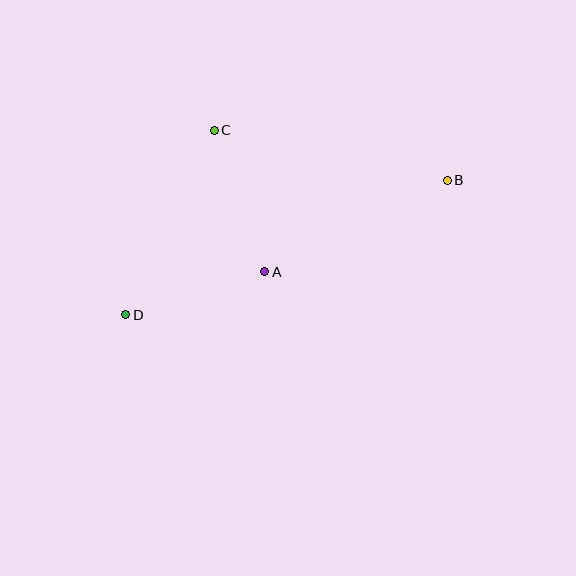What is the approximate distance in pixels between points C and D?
The distance between C and D is approximately 204 pixels.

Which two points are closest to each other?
Points A and D are closest to each other.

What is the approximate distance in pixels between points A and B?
The distance between A and B is approximately 204 pixels.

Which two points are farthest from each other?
Points B and D are farthest from each other.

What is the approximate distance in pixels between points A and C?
The distance between A and C is approximately 150 pixels.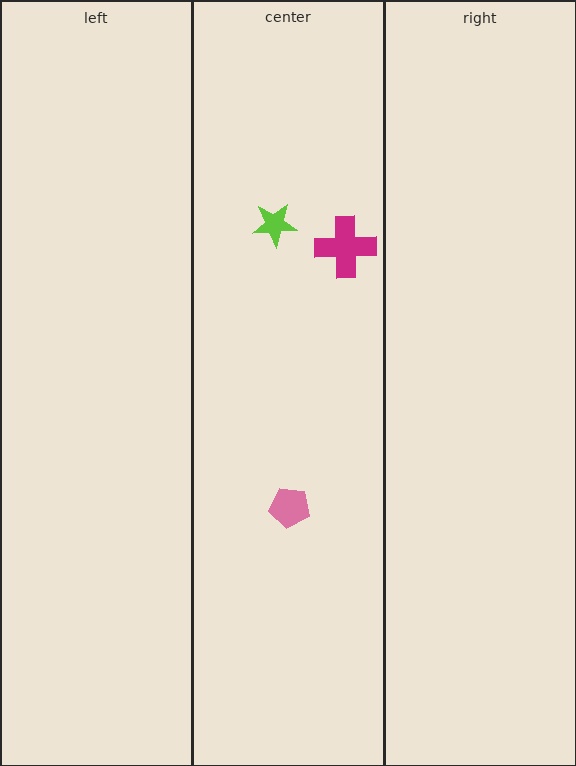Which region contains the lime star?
The center region.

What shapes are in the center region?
The pink pentagon, the magenta cross, the lime star.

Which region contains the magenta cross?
The center region.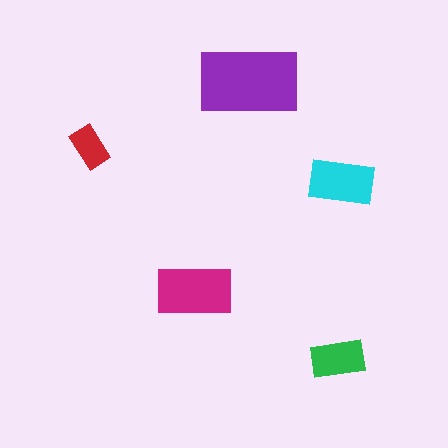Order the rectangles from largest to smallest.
the purple one, the magenta one, the cyan one, the green one, the red one.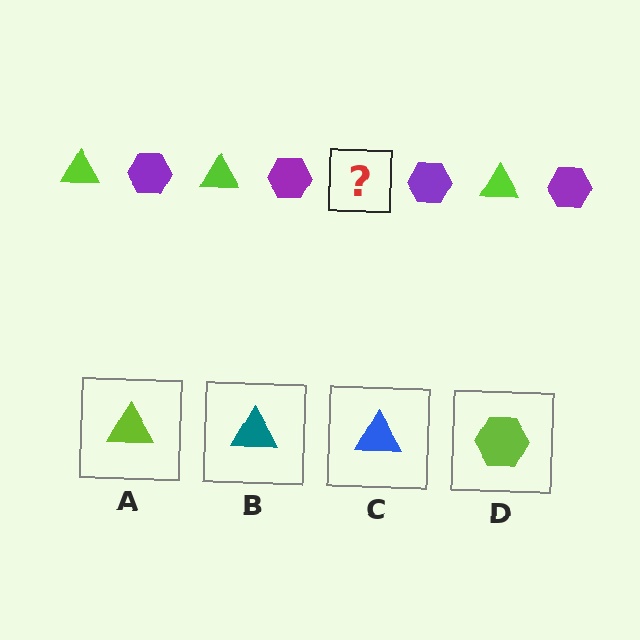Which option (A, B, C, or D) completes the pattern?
A.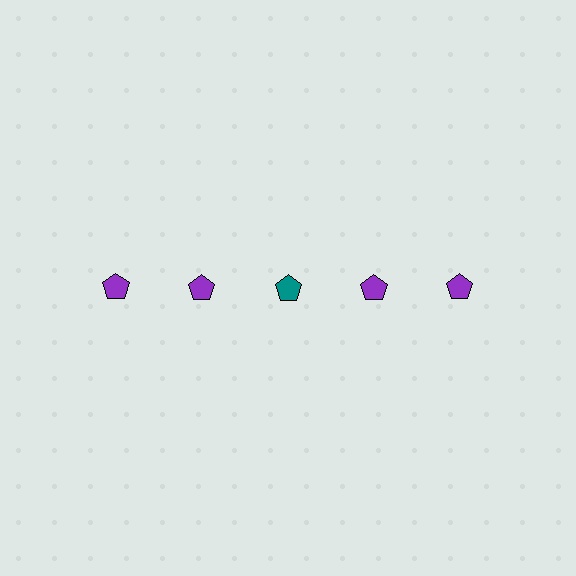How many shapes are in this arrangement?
There are 5 shapes arranged in a grid pattern.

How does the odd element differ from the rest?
It has a different color: teal instead of purple.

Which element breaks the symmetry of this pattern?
The teal pentagon in the top row, center column breaks the symmetry. All other shapes are purple pentagons.